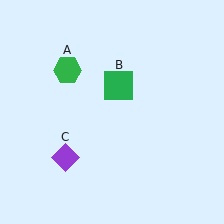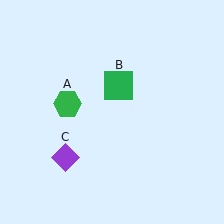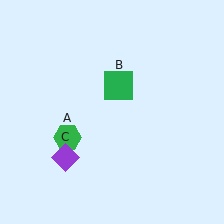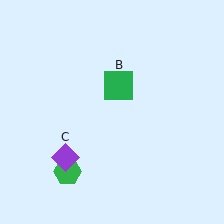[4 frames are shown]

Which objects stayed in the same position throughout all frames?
Green square (object B) and purple diamond (object C) remained stationary.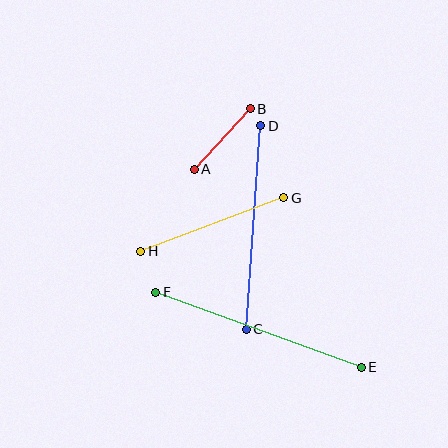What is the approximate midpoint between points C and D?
The midpoint is at approximately (253, 227) pixels.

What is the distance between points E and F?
The distance is approximately 219 pixels.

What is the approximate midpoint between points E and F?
The midpoint is at approximately (259, 330) pixels.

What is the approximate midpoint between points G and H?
The midpoint is at approximately (212, 225) pixels.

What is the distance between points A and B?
The distance is approximately 83 pixels.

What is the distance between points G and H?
The distance is approximately 153 pixels.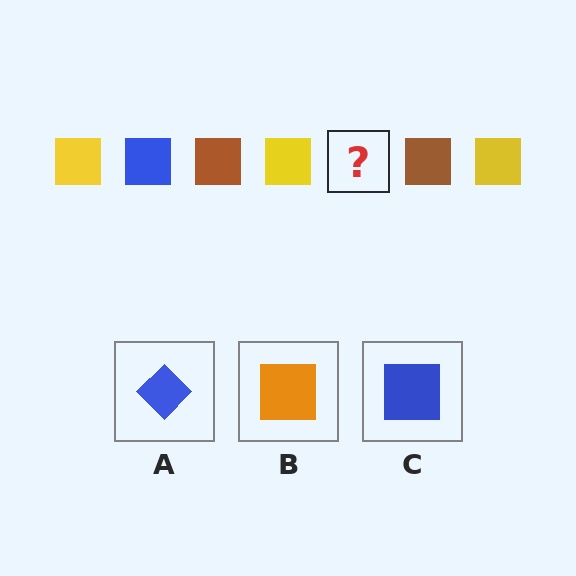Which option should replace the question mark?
Option C.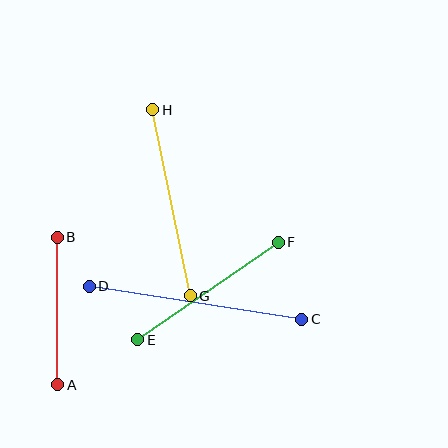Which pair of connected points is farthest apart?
Points C and D are farthest apart.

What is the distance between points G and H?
The distance is approximately 190 pixels.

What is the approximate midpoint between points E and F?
The midpoint is at approximately (208, 291) pixels.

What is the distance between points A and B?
The distance is approximately 147 pixels.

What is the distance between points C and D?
The distance is approximately 215 pixels.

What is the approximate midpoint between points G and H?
The midpoint is at approximately (172, 203) pixels.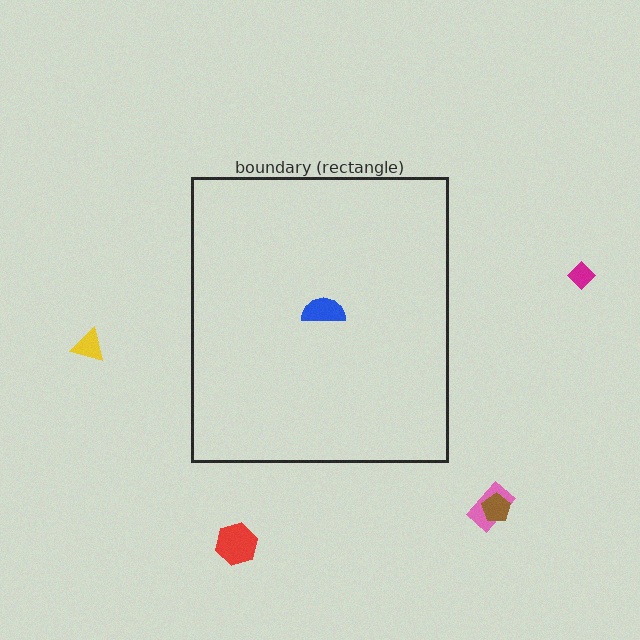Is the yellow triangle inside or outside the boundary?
Outside.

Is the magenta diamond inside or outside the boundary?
Outside.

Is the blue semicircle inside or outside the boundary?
Inside.